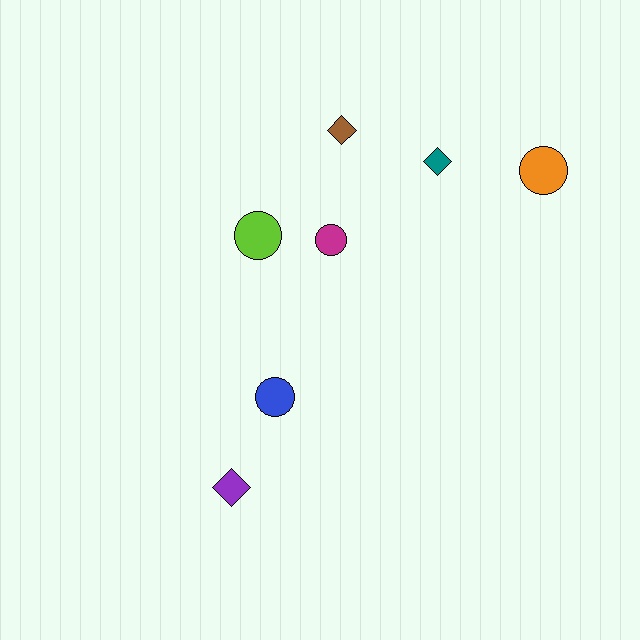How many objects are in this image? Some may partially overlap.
There are 7 objects.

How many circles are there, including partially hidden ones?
There are 4 circles.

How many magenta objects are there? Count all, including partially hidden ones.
There is 1 magenta object.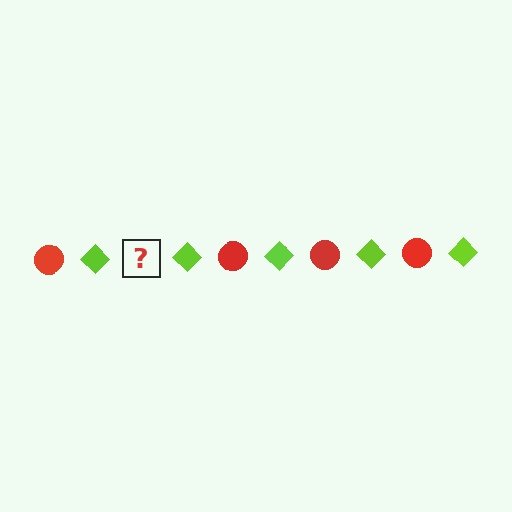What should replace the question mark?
The question mark should be replaced with a red circle.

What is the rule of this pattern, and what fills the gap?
The rule is that the pattern alternates between red circle and lime diamond. The gap should be filled with a red circle.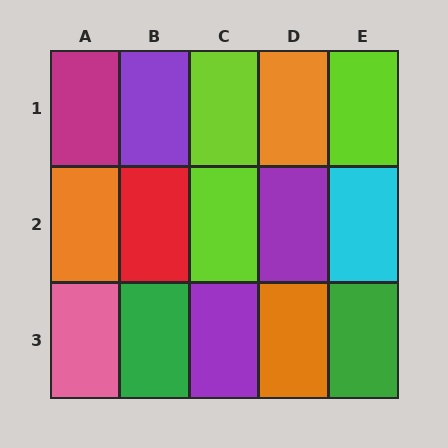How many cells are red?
1 cell is red.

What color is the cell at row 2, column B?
Red.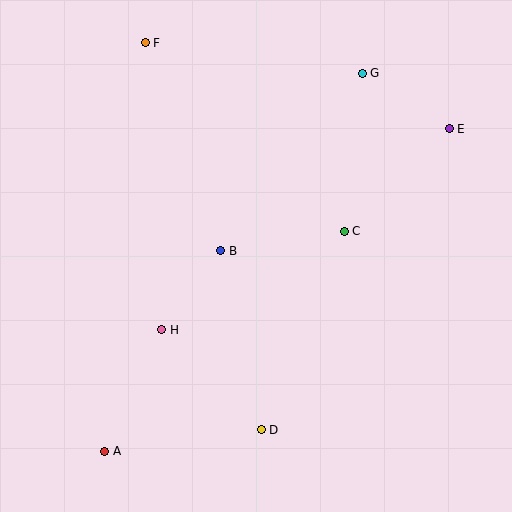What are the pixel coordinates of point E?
Point E is at (449, 129).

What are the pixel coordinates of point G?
Point G is at (362, 73).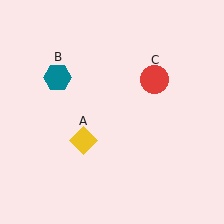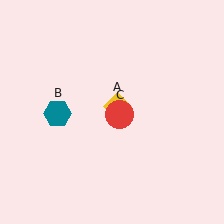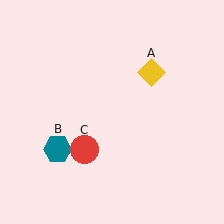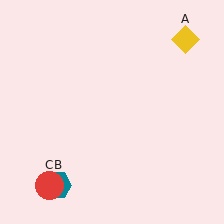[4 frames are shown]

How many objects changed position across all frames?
3 objects changed position: yellow diamond (object A), teal hexagon (object B), red circle (object C).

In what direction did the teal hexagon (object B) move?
The teal hexagon (object B) moved down.